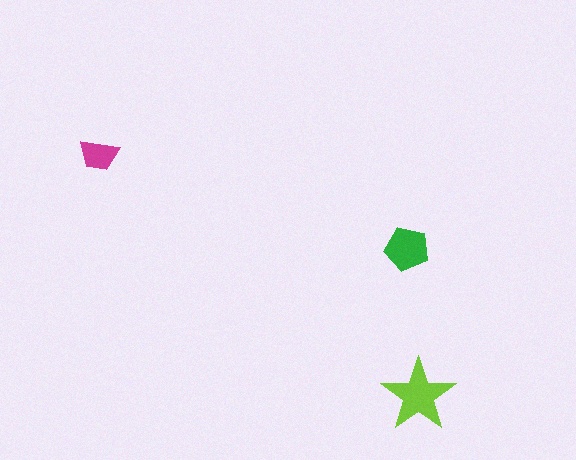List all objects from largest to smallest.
The lime star, the green pentagon, the magenta trapezoid.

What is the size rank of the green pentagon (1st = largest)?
2nd.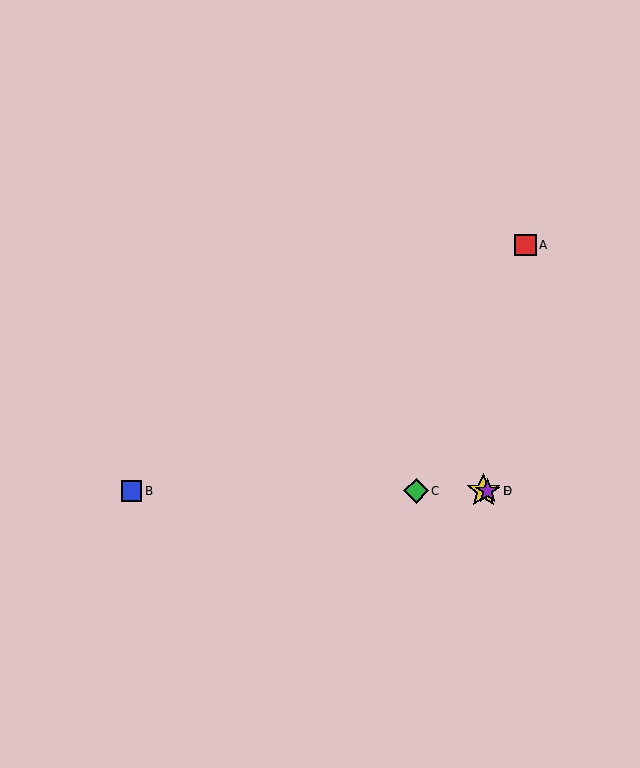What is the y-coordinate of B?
Object B is at y≈491.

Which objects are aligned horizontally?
Objects B, C, D, E are aligned horizontally.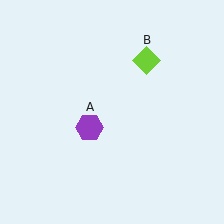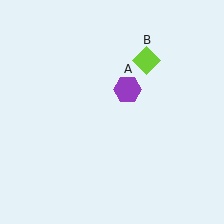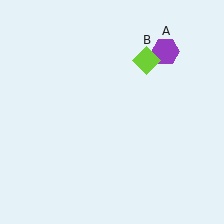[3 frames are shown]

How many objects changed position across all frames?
1 object changed position: purple hexagon (object A).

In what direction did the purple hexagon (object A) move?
The purple hexagon (object A) moved up and to the right.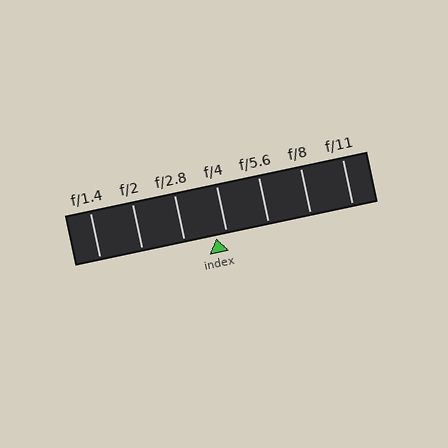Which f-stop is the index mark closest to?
The index mark is closest to f/4.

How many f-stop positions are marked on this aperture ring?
There are 7 f-stop positions marked.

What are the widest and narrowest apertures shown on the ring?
The widest aperture shown is f/1.4 and the narrowest is f/11.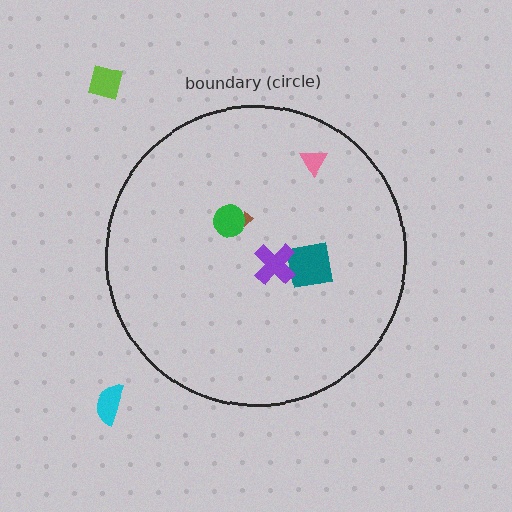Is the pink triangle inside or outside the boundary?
Inside.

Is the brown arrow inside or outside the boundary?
Inside.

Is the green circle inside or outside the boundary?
Inside.